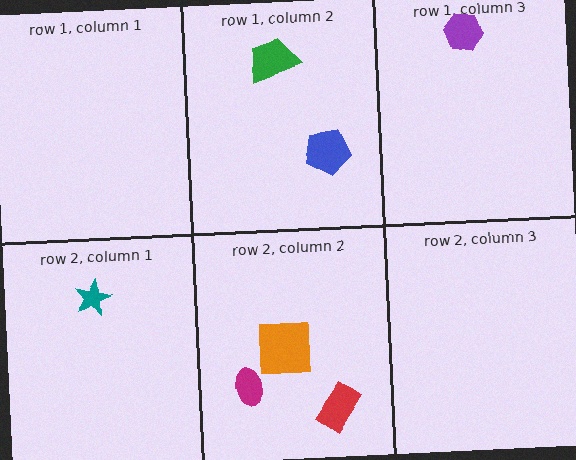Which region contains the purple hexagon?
The row 1, column 3 region.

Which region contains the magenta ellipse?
The row 2, column 2 region.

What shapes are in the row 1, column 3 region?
The purple hexagon.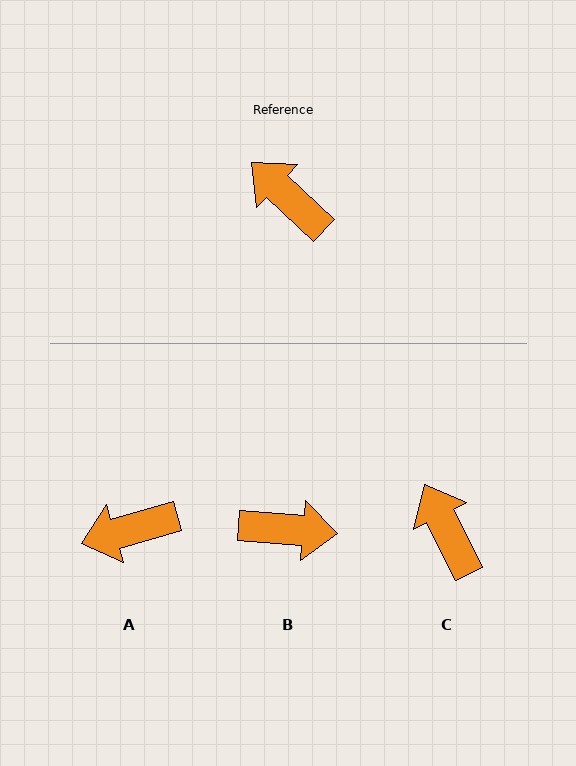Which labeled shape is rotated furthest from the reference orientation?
B, about 141 degrees away.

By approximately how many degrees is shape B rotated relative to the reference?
Approximately 141 degrees clockwise.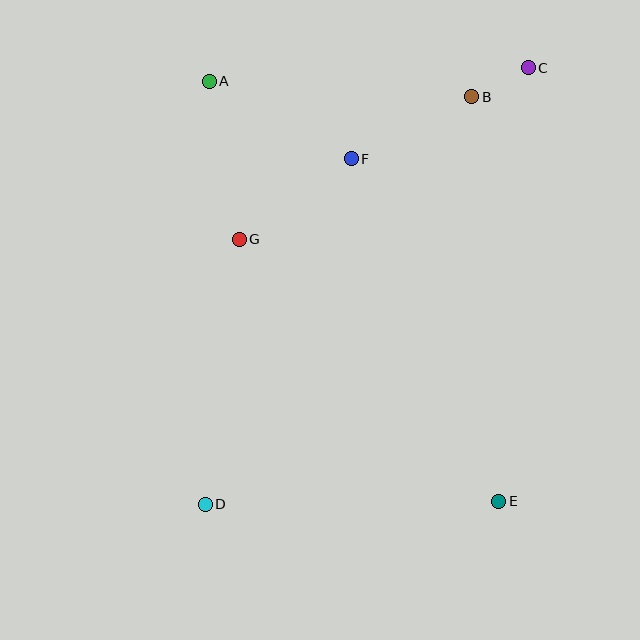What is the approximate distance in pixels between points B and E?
The distance between B and E is approximately 405 pixels.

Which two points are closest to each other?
Points B and C are closest to each other.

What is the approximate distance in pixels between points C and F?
The distance between C and F is approximately 199 pixels.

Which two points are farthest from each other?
Points C and D are farthest from each other.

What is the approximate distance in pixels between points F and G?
The distance between F and G is approximately 138 pixels.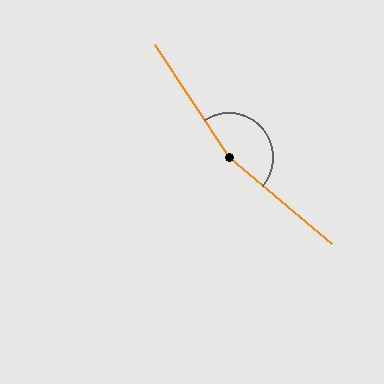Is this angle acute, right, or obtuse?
It is obtuse.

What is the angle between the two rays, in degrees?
Approximately 164 degrees.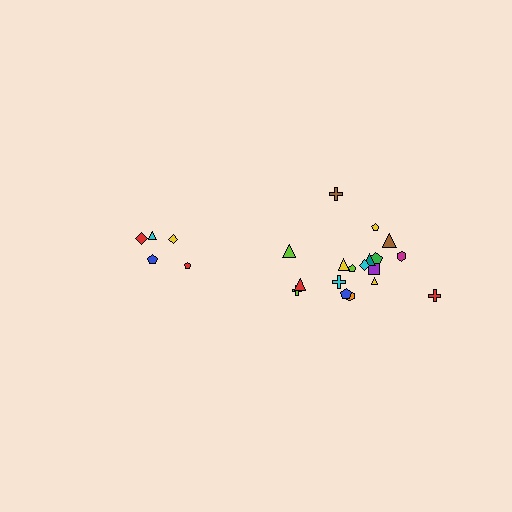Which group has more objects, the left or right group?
The right group.